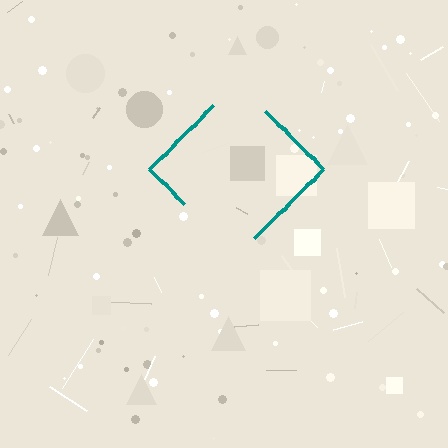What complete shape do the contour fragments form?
The contour fragments form a diamond.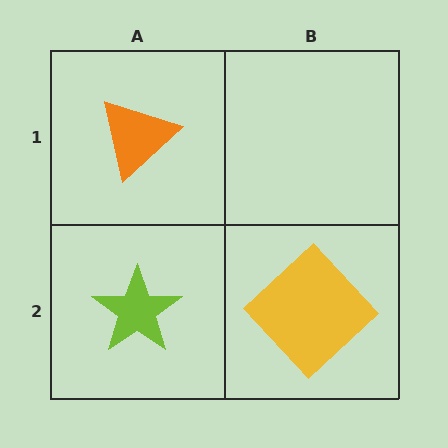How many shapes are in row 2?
2 shapes.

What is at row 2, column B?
A yellow diamond.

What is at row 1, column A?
An orange triangle.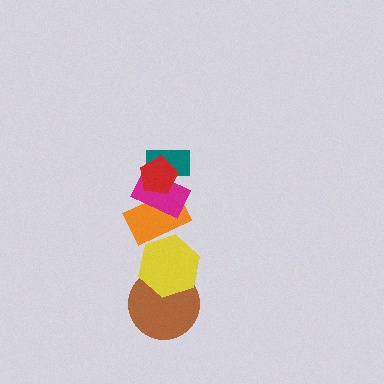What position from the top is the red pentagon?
The red pentagon is 1st from the top.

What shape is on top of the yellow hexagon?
The orange rectangle is on top of the yellow hexagon.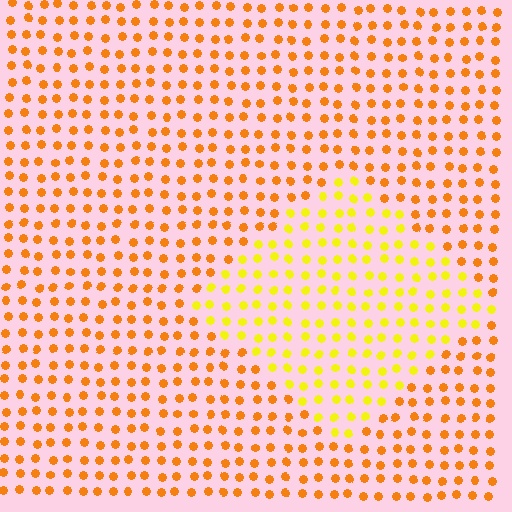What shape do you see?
I see a diamond.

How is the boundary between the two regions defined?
The boundary is defined purely by a slight shift in hue (about 31 degrees). Spacing, size, and orientation are identical on both sides.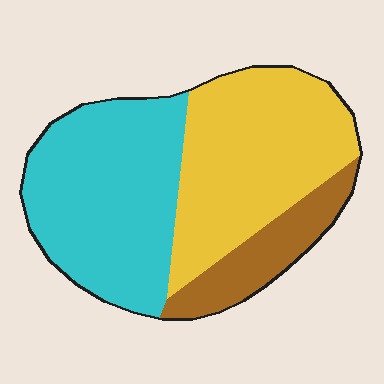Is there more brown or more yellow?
Yellow.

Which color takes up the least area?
Brown, at roughly 15%.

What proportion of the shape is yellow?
Yellow covers roughly 40% of the shape.